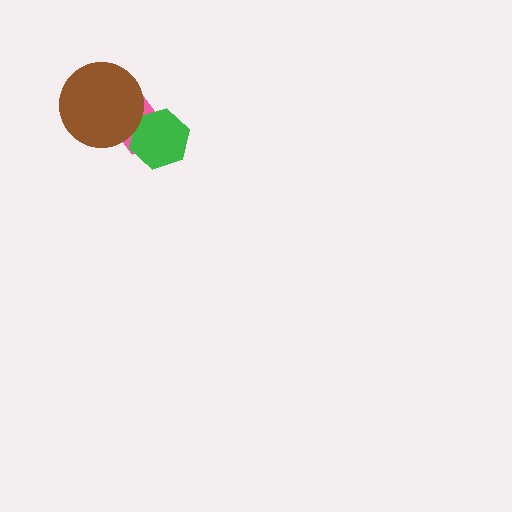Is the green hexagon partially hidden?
No, no other shape covers it.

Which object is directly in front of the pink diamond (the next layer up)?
The green hexagon is directly in front of the pink diamond.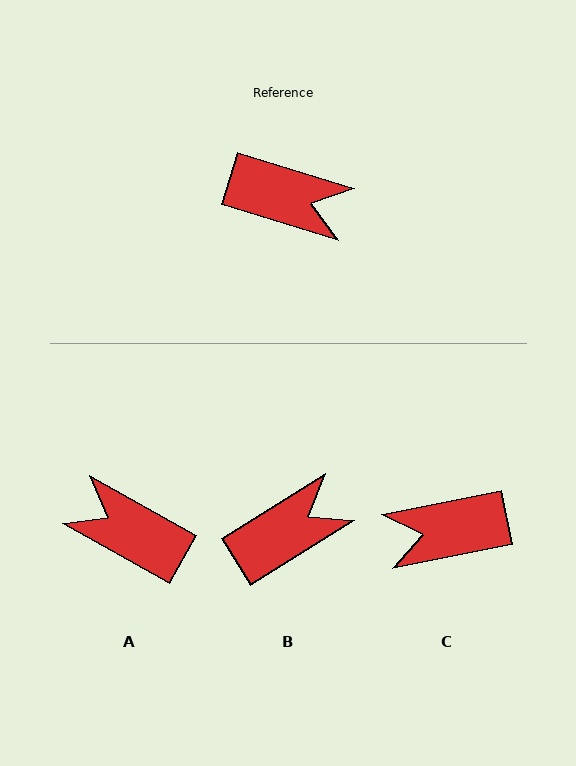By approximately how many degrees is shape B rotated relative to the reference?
Approximately 49 degrees counter-clockwise.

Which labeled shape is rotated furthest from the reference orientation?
A, about 168 degrees away.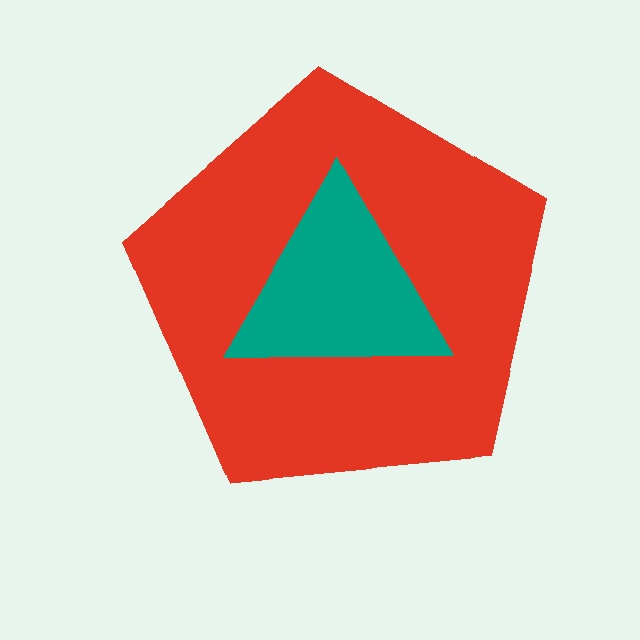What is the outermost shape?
The red pentagon.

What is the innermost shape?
The teal triangle.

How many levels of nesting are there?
2.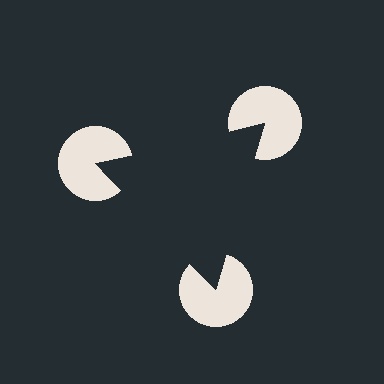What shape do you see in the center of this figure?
An illusory triangle — its edges are inferred from the aligned wedge cuts in the pac-man discs, not physically drawn.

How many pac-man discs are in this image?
There are 3 — one at each vertex of the illusory triangle.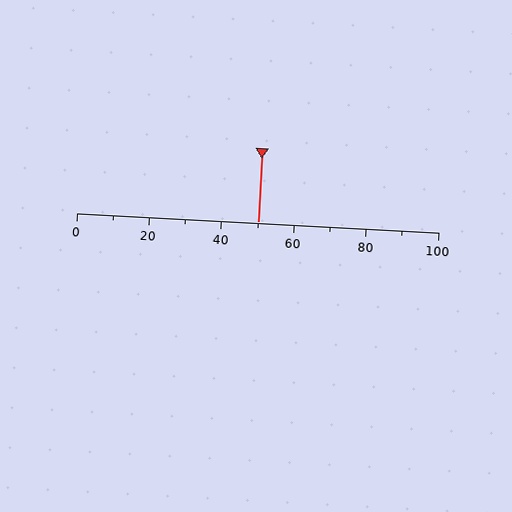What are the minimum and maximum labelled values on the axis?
The axis runs from 0 to 100.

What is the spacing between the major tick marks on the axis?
The major ticks are spaced 20 apart.